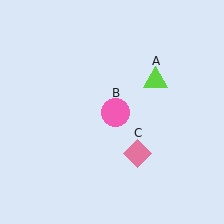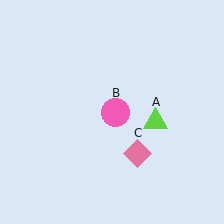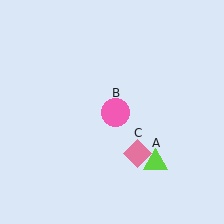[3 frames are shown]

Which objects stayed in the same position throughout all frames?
Pink circle (object B) and pink diamond (object C) remained stationary.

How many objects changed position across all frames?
1 object changed position: lime triangle (object A).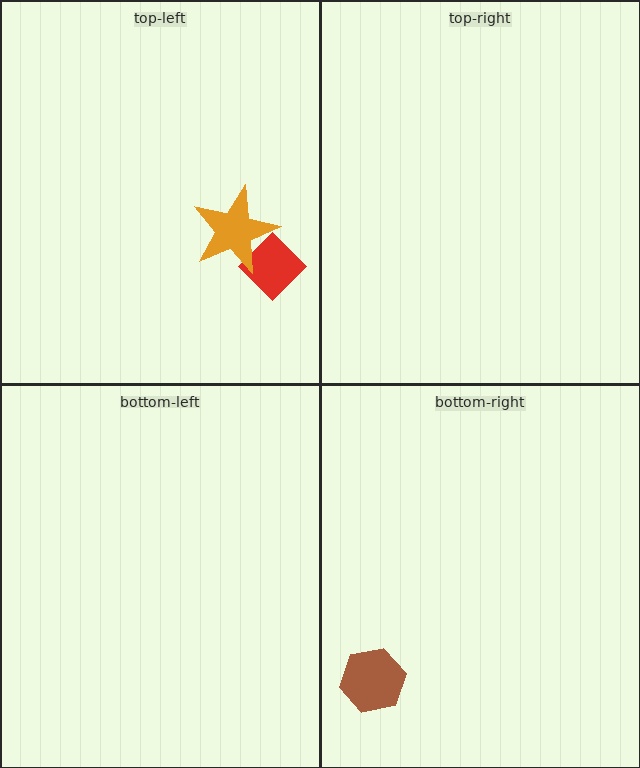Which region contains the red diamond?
The top-left region.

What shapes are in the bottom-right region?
The brown hexagon.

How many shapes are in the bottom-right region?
1.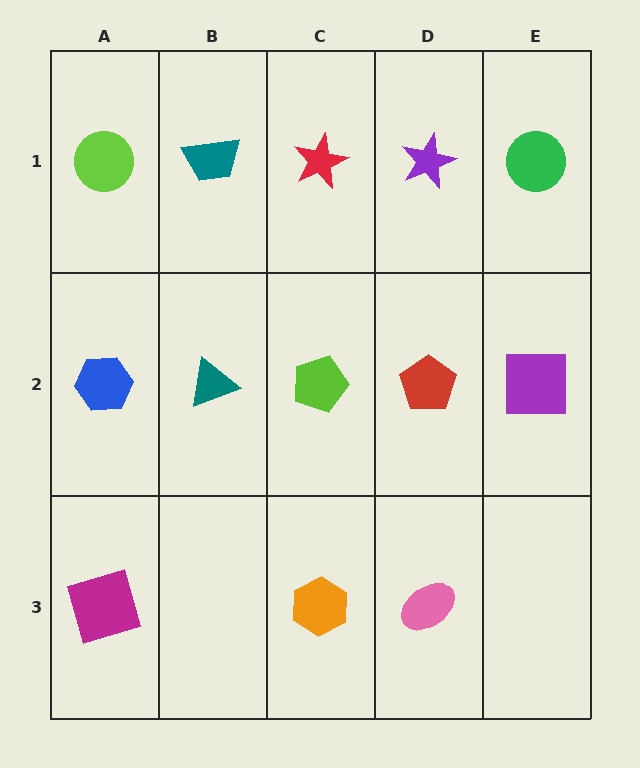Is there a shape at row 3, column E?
No, that cell is empty.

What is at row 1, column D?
A purple star.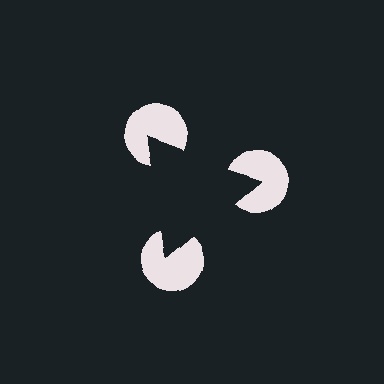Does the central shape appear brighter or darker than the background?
It typically appears slightly darker than the background, even though no actual brightness change is drawn.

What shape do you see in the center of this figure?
An illusory triangle — its edges are inferred from the aligned wedge cuts in the pac-man discs, not physically drawn.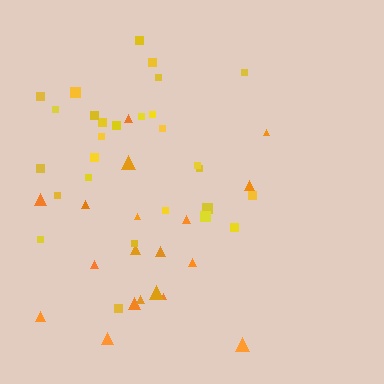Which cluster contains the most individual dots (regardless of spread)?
Yellow (28).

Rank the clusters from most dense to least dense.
yellow, orange.